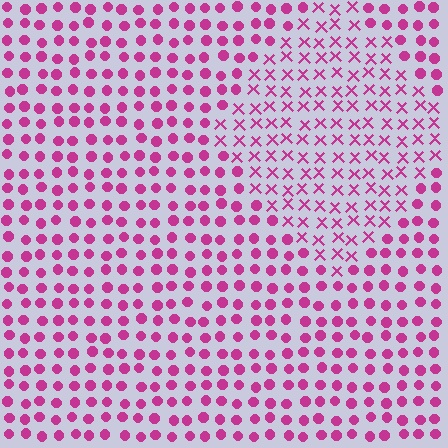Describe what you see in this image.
The image is filled with small magenta elements arranged in a uniform grid. A diamond-shaped region contains X marks, while the surrounding area contains circles. The boundary is defined purely by the change in element shape.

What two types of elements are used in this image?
The image uses X marks inside the diamond region and circles outside it.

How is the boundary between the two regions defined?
The boundary is defined by a change in element shape: X marks inside vs. circles outside. All elements share the same color and spacing.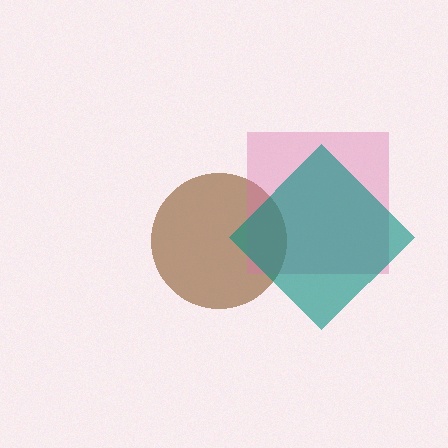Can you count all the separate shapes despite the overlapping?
Yes, there are 3 separate shapes.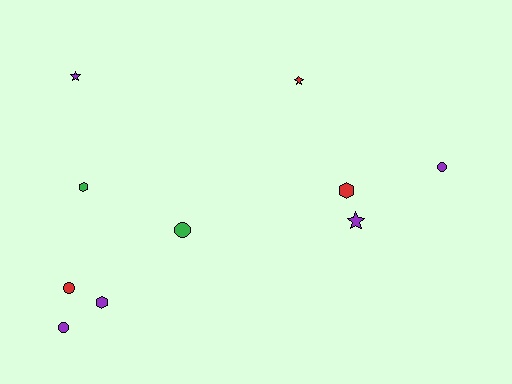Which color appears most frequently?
Purple, with 5 objects.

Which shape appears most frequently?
Circle, with 4 objects.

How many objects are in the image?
There are 10 objects.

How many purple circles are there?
There are 2 purple circles.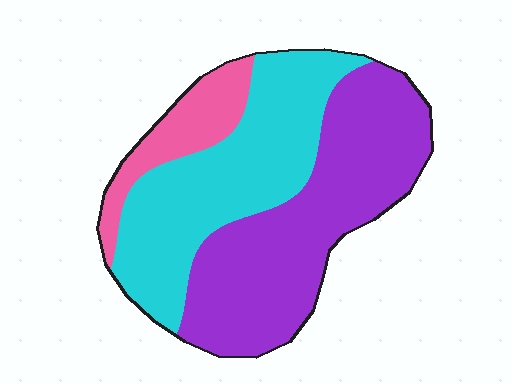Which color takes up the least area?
Pink, at roughly 15%.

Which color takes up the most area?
Purple, at roughly 50%.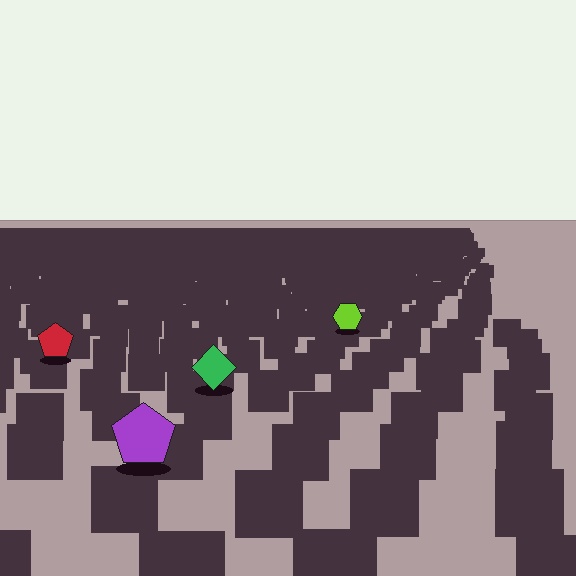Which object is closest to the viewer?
The purple pentagon is closest. The texture marks near it are larger and more spread out.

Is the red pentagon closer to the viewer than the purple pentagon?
No. The purple pentagon is closer — you can tell from the texture gradient: the ground texture is coarser near it.